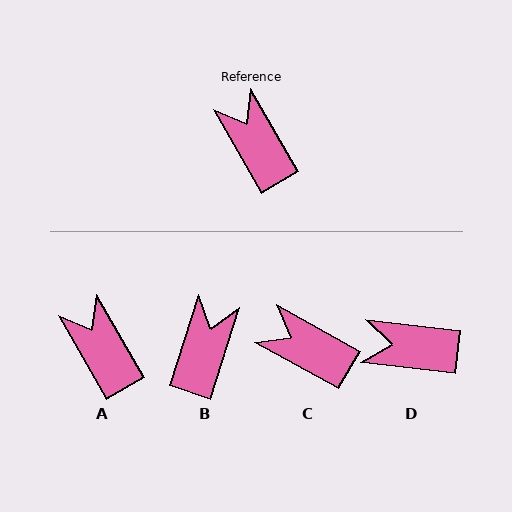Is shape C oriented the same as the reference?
No, it is off by about 31 degrees.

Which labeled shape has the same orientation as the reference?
A.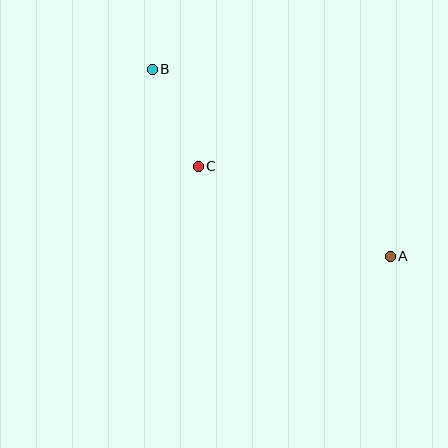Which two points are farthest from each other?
Points A and B are farthest from each other.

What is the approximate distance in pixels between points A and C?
The distance between A and C is approximately 212 pixels.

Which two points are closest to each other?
Points B and C are closest to each other.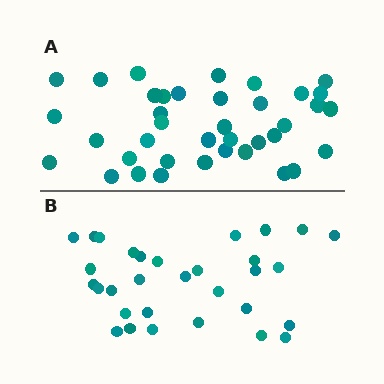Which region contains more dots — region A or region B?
Region A (the top region) has more dots.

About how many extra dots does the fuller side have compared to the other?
Region A has roughly 8 or so more dots than region B.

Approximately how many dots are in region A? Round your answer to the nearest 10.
About 40 dots. (The exact count is 38, which rounds to 40.)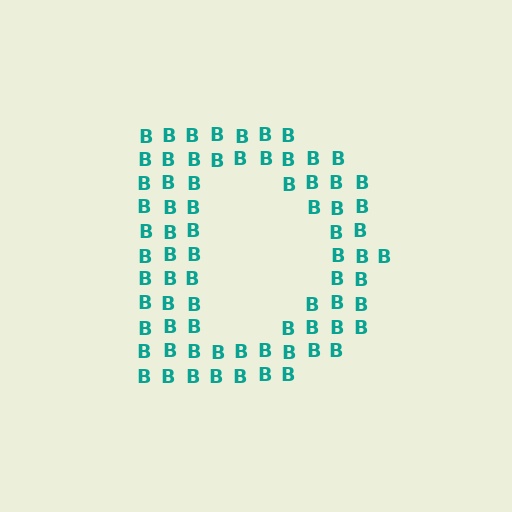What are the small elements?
The small elements are letter B's.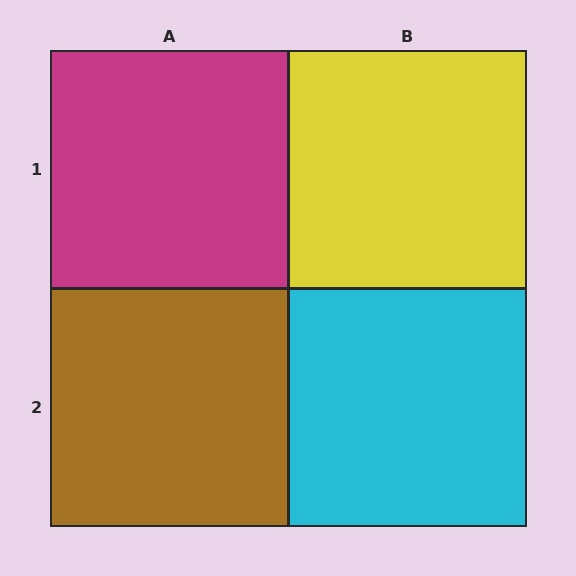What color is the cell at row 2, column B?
Cyan.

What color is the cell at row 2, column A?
Brown.